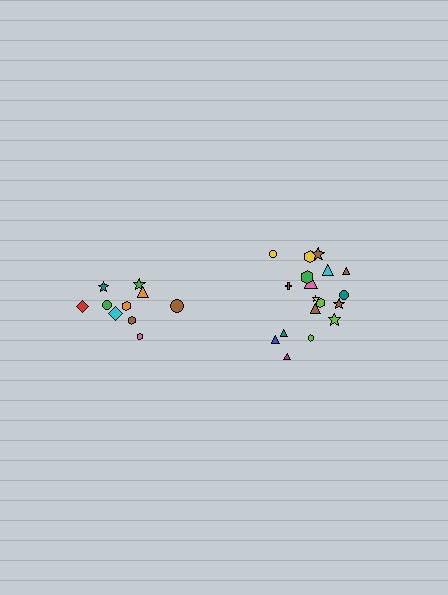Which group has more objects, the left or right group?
The right group.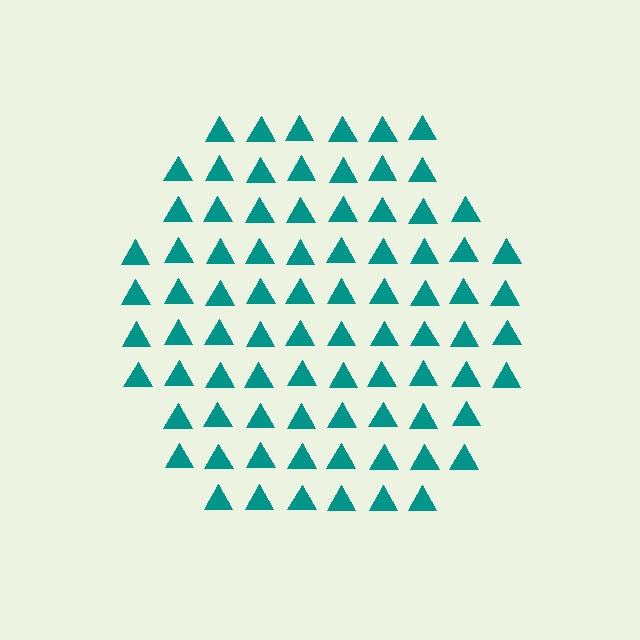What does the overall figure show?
The overall figure shows a hexagon.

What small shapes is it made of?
It is made of small triangles.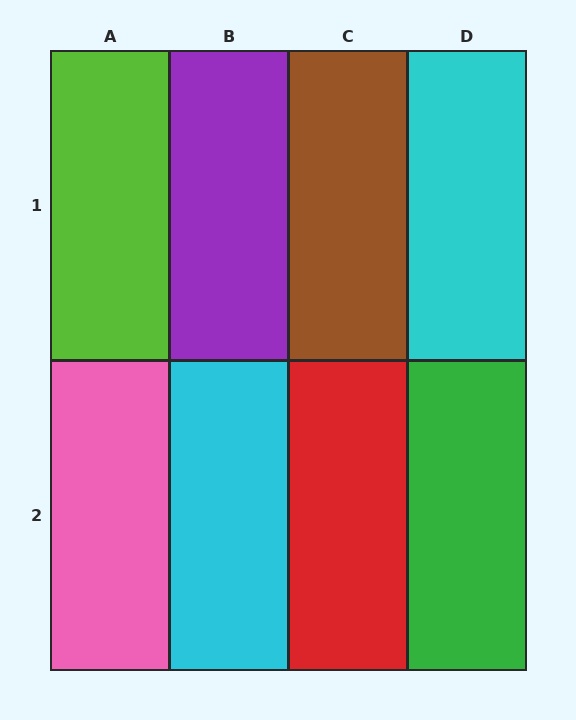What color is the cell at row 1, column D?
Cyan.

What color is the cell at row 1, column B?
Purple.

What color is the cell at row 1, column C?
Brown.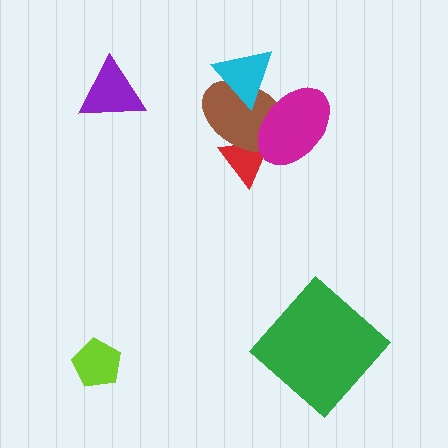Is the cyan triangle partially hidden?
Yes, it is partially covered by another shape.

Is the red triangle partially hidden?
Yes, it is partially covered by another shape.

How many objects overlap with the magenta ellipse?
3 objects overlap with the magenta ellipse.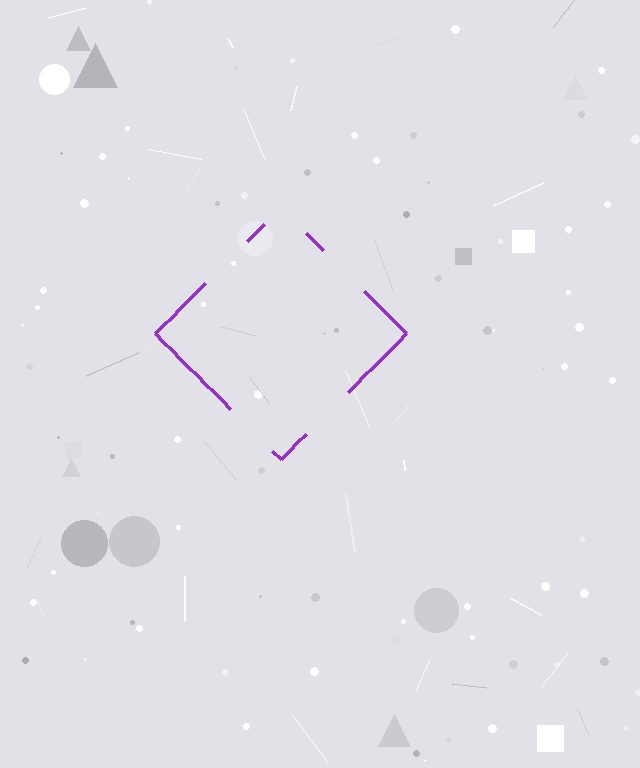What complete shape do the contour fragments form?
The contour fragments form a diamond.